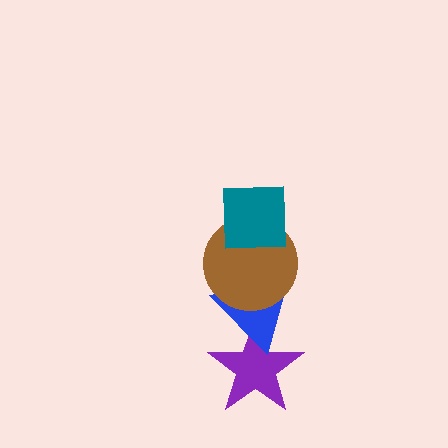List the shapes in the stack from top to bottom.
From top to bottom: the teal square, the brown circle, the blue triangle, the purple star.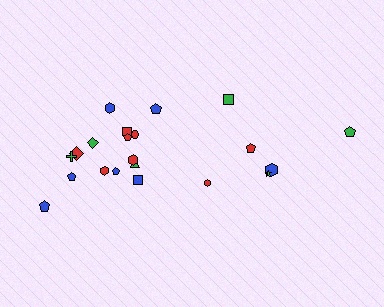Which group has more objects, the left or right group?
The left group.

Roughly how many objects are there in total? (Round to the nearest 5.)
Roughly 20 objects in total.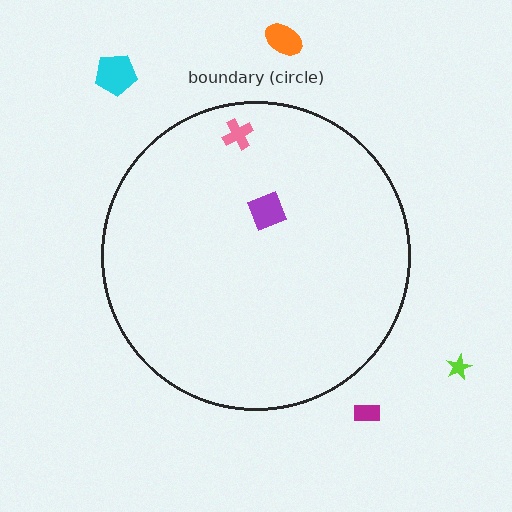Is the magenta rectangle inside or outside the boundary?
Outside.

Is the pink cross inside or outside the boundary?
Inside.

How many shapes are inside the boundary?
2 inside, 4 outside.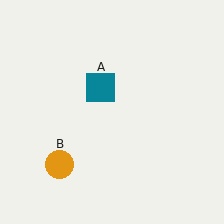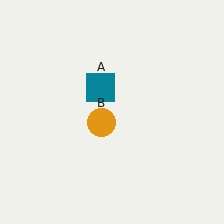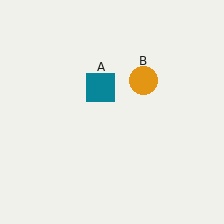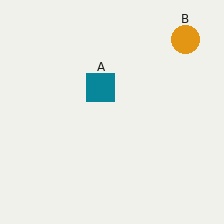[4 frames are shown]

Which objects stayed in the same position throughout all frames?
Teal square (object A) remained stationary.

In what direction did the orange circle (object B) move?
The orange circle (object B) moved up and to the right.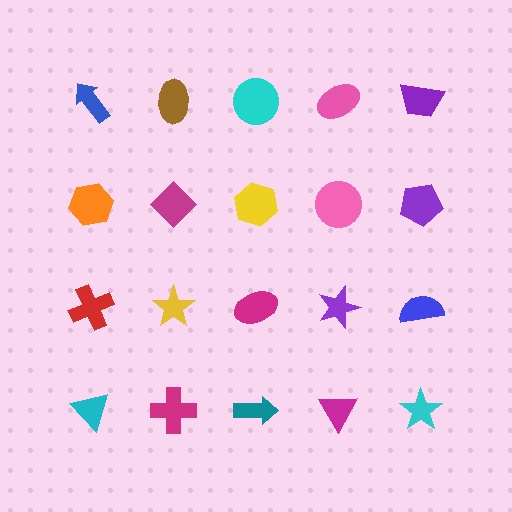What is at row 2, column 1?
An orange hexagon.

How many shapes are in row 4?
5 shapes.